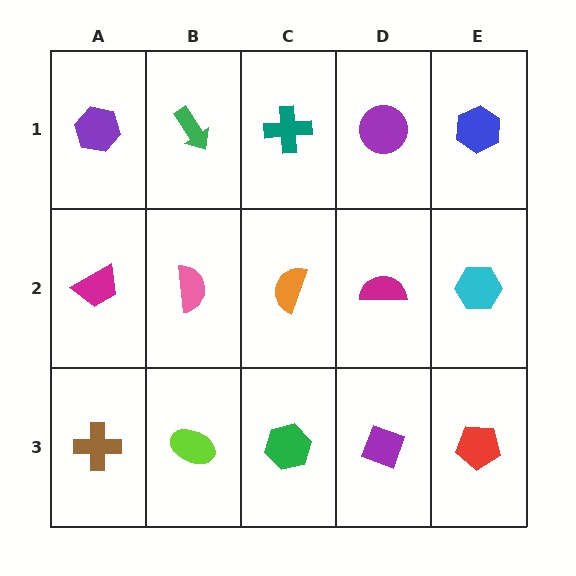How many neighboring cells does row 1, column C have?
3.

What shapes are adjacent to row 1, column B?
A pink semicircle (row 2, column B), a purple hexagon (row 1, column A), a teal cross (row 1, column C).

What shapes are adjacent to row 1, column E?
A cyan hexagon (row 2, column E), a purple circle (row 1, column D).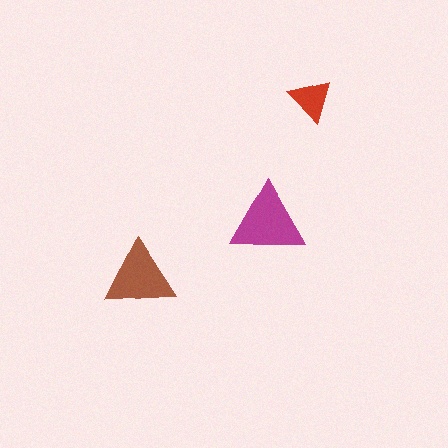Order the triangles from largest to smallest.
the magenta one, the brown one, the red one.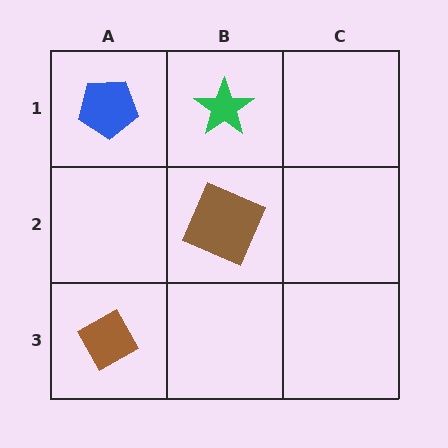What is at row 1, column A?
A blue pentagon.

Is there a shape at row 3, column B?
No, that cell is empty.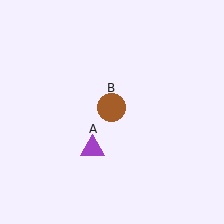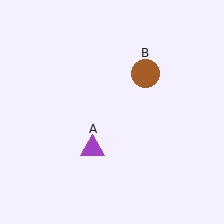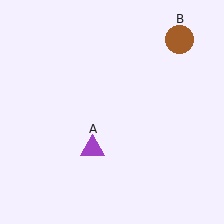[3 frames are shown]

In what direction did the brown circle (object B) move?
The brown circle (object B) moved up and to the right.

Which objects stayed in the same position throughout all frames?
Purple triangle (object A) remained stationary.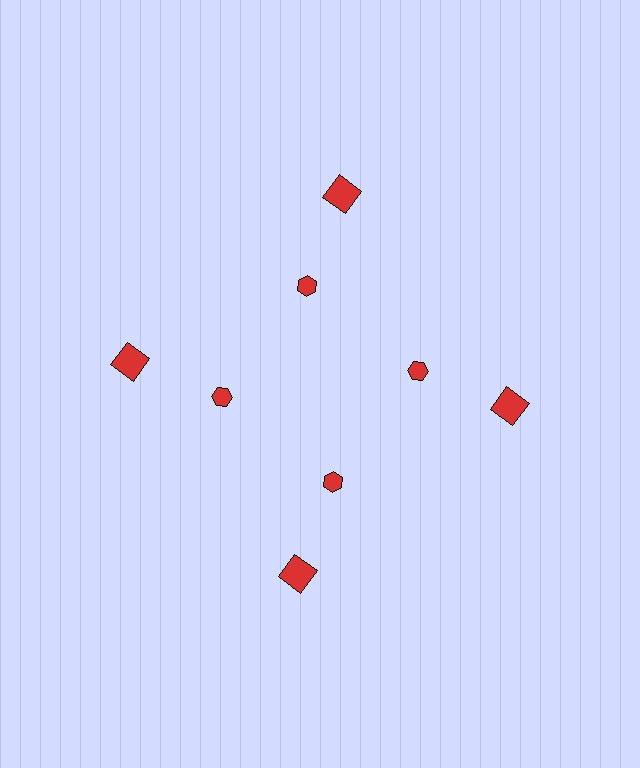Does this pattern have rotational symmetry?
Yes, this pattern has 4-fold rotational symmetry. It looks the same after rotating 90 degrees around the center.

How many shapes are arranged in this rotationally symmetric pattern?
There are 8 shapes, arranged in 4 groups of 2.